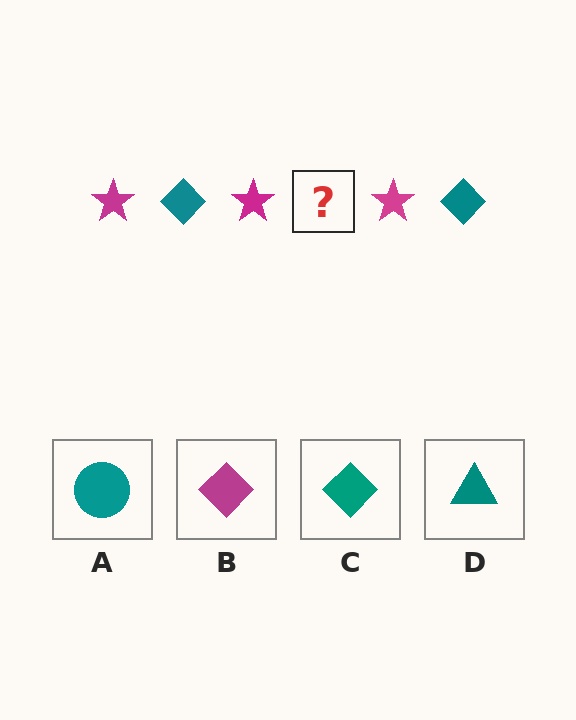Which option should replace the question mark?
Option C.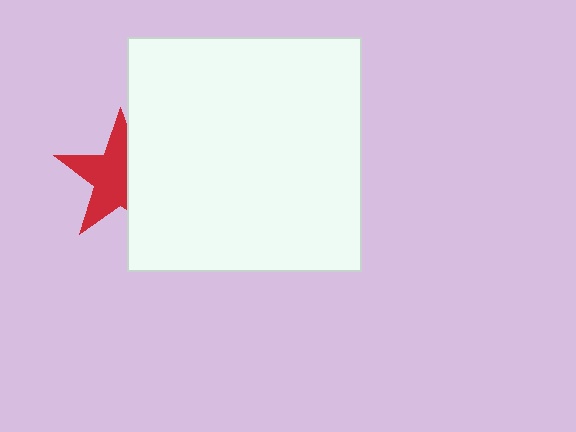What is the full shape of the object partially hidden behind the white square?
The partially hidden object is a red star.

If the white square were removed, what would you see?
You would see the complete red star.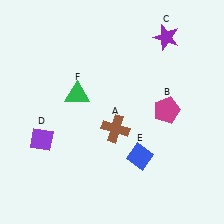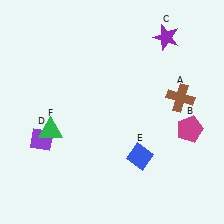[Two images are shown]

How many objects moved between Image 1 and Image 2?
3 objects moved between the two images.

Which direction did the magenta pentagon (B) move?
The magenta pentagon (B) moved right.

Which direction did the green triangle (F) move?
The green triangle (F) moved down.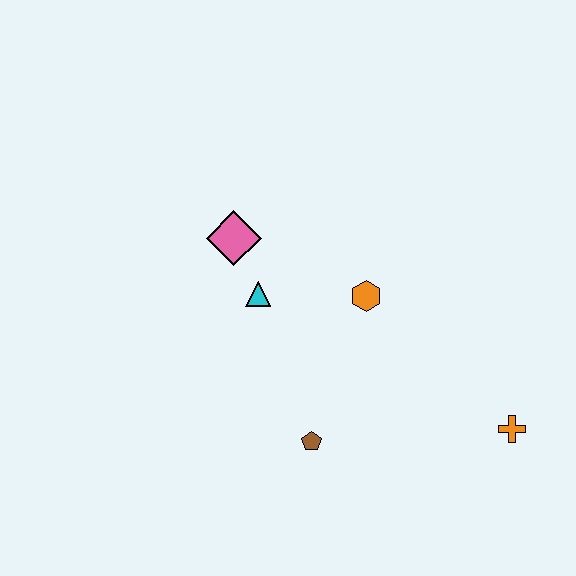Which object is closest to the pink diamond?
The cyan triangle is closest to the pink diamond.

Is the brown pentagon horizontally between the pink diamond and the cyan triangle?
No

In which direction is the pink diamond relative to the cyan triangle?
The pink diamond is above the cyan triangle.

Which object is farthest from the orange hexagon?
The orange cross is farthest from the orange hexagon.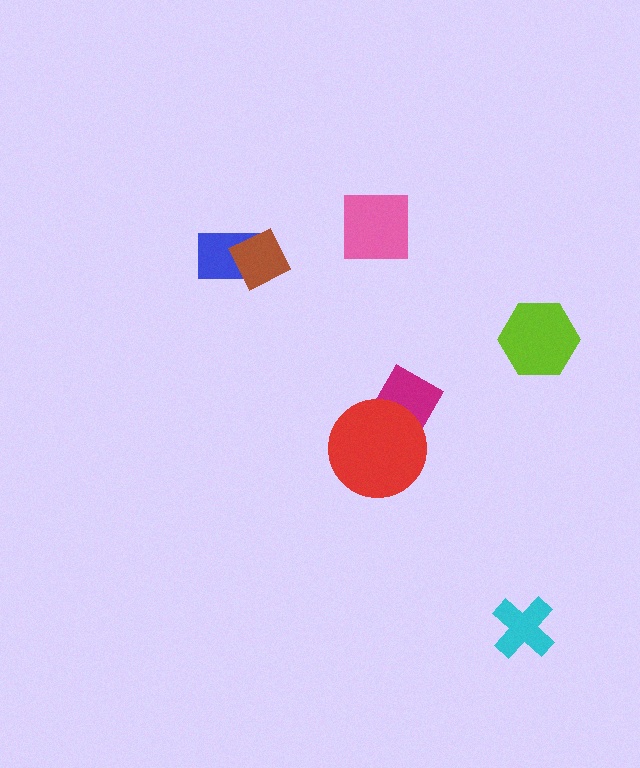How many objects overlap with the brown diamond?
1 object overlaps with the brown diamond.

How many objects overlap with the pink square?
0 objects overlap with the pink square.